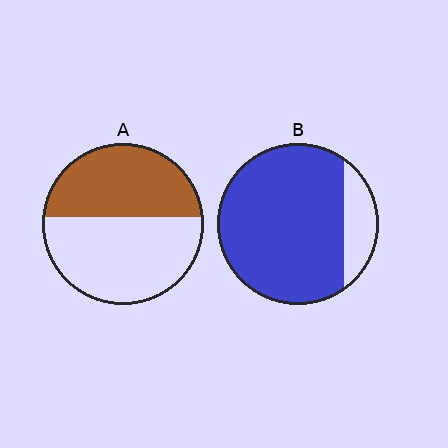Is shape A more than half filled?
No.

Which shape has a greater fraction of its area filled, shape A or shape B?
Shape B.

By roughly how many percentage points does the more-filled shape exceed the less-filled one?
By roughly 40 percentage points (B over A).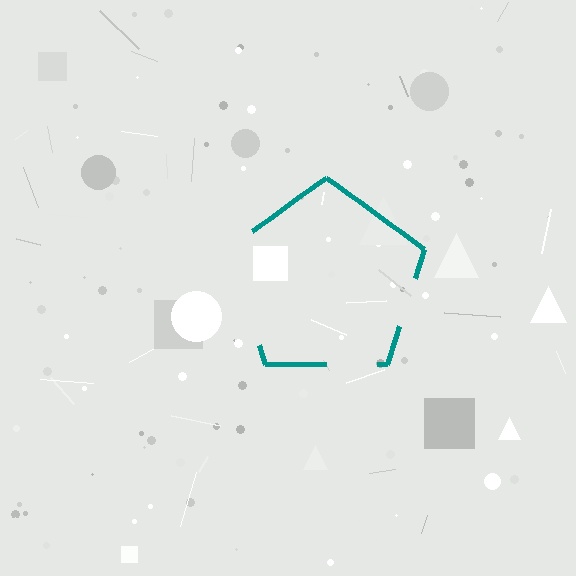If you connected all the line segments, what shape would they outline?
They would outline a pentagon.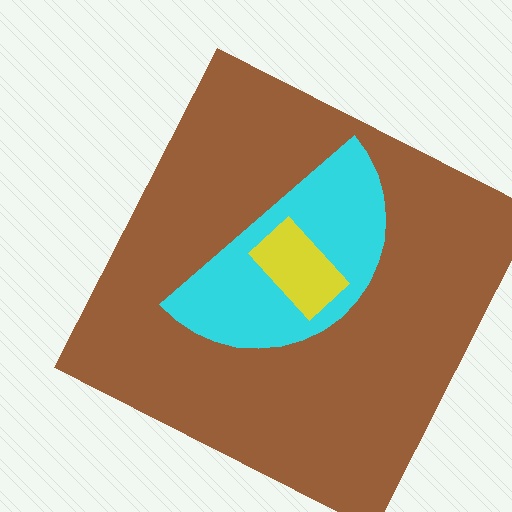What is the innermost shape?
The yellow rectangle.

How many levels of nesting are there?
3.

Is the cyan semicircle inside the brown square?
Yes.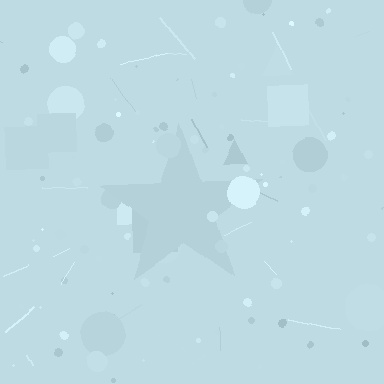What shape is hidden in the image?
A star is hidden in the image.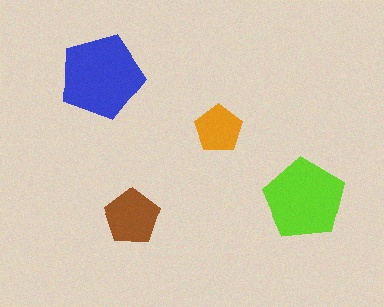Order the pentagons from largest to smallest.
the blue one, the lime one, the brown one, the orange one.